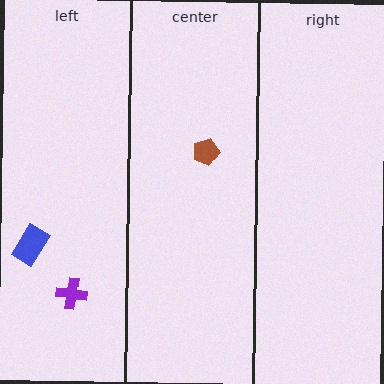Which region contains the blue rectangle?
The left region.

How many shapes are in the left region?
2.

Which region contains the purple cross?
The left region.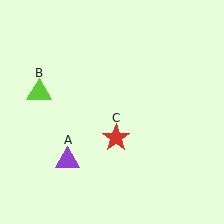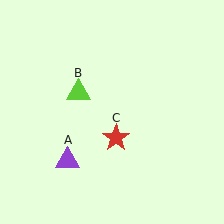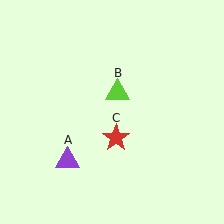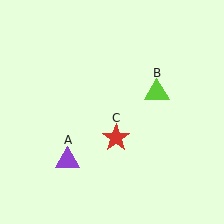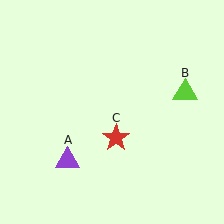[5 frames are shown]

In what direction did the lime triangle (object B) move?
The lime triangle (object B) moved right.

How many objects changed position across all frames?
1 object changed position: lime triangle (object B).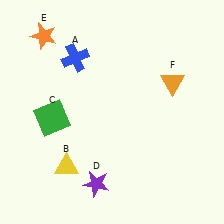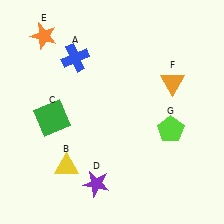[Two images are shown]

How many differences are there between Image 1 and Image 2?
There is 1 difference between the two images.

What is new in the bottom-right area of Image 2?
A lime pentagon (G) was added in the bottom-right area of Image 2.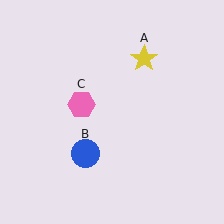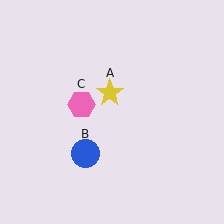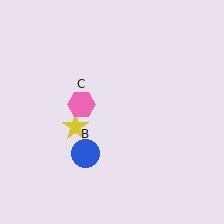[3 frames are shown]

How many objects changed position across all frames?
1 object changed position: yellow star (object A).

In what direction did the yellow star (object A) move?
The yellow star (object A) moved down and to the left.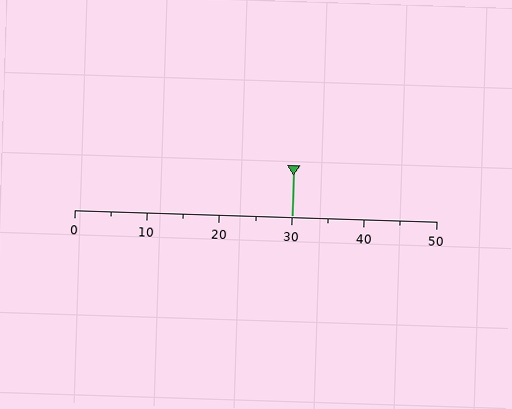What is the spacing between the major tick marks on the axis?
The major ticks are spaced 10 apart.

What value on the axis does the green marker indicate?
The marker indicates approximately 30.